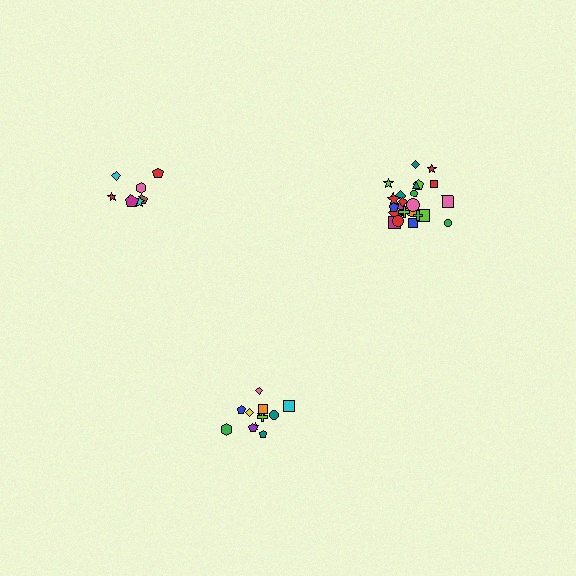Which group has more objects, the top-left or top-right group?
The top-right group.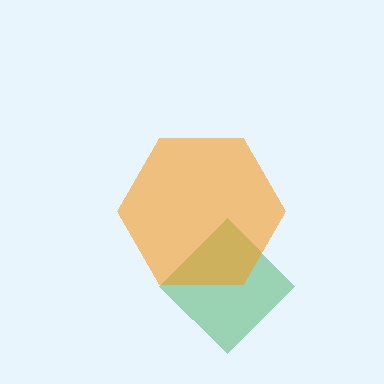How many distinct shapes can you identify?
There are 2 distinct shapes: a green diamond, an orange hexagon.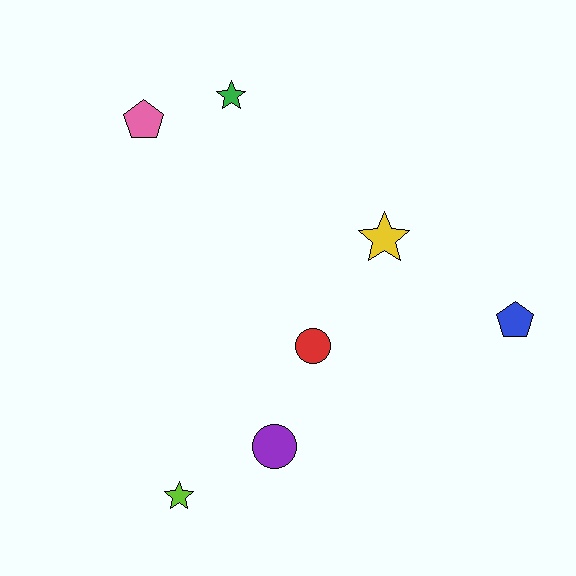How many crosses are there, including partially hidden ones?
There are no crosses.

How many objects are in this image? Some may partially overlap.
There are 7 objects.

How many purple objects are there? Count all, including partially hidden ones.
There is 1 purple object.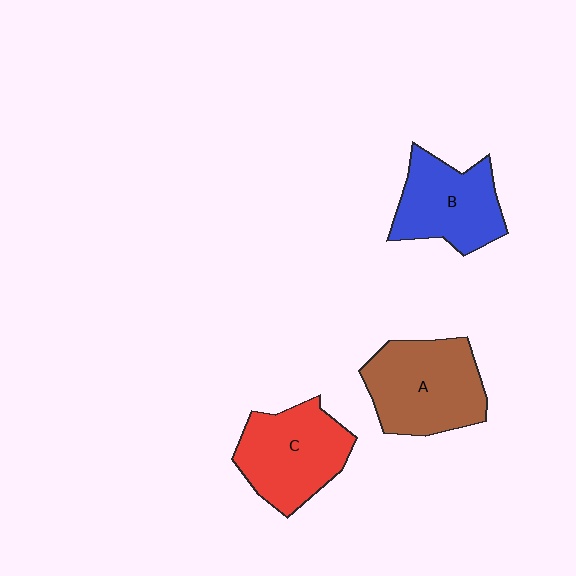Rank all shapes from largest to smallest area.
From largest to smallest: A (brown), C (red), B (blue).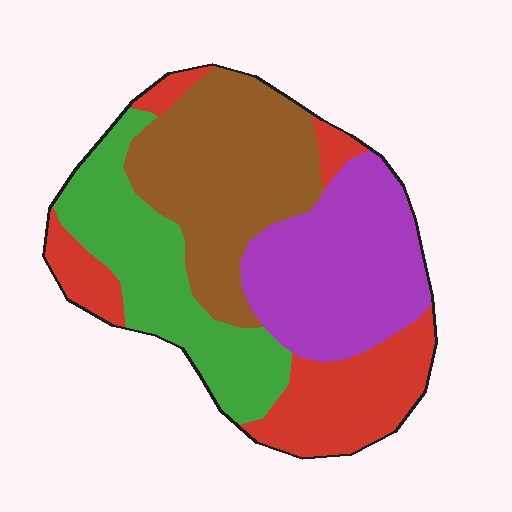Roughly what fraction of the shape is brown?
Brown covers around 30% of the shape.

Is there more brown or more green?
Brown.